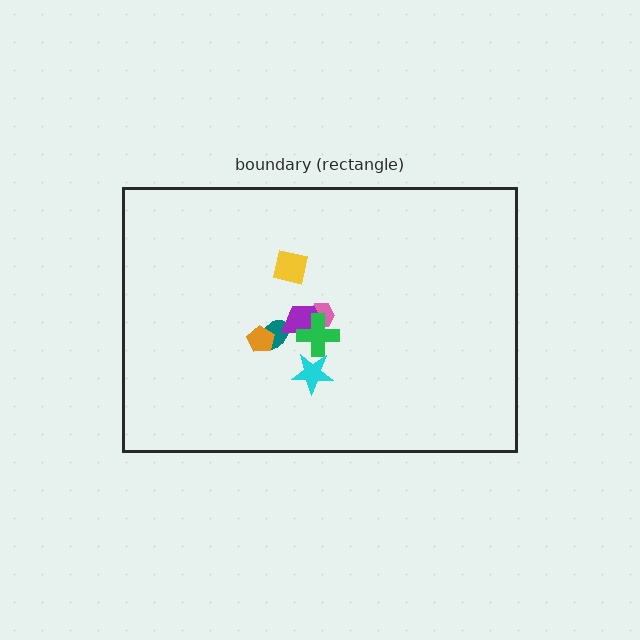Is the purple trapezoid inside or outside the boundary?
Inside.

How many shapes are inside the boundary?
7 inside, 0 outside.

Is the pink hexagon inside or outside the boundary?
Inside.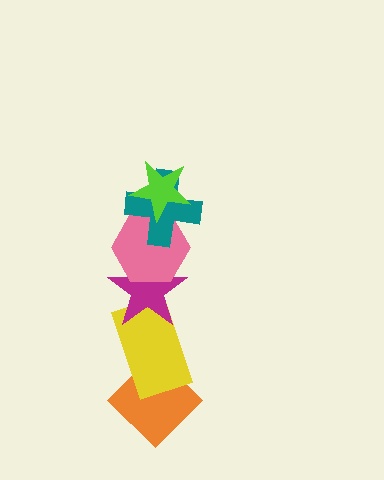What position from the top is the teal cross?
The teal cross is 2nd from the top.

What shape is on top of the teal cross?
The lime star is on top of the teal cross.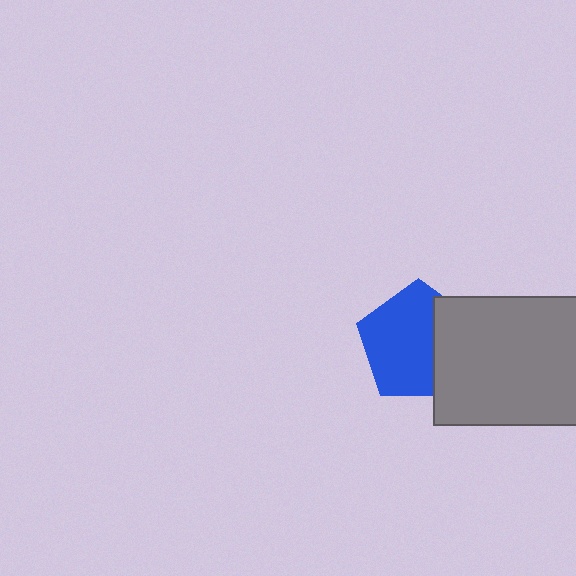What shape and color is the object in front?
The object in front is a gray rectangle.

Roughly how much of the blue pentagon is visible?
Most of it is visible (roughly 67%).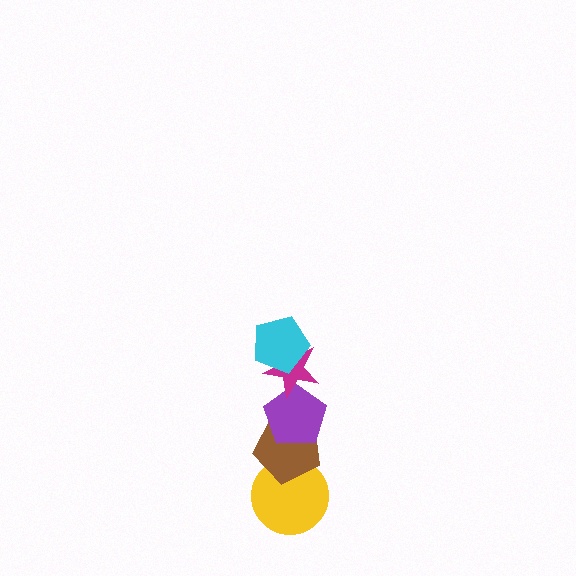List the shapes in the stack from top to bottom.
From top to bottom: the cyan pentagon, the magenta star, the purple pentagon, the brown pentagon, the yellow circle.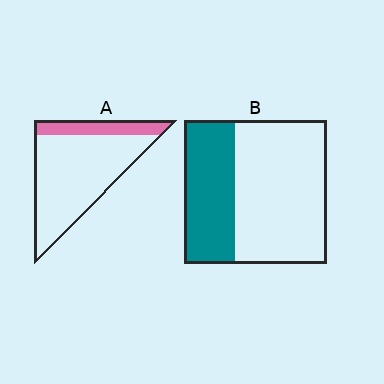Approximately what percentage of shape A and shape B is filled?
A is approximately 20% and B is approximately 35%.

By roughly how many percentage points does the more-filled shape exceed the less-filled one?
By roughly 15 percentage points (B over A).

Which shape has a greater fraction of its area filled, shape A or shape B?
Shape B.